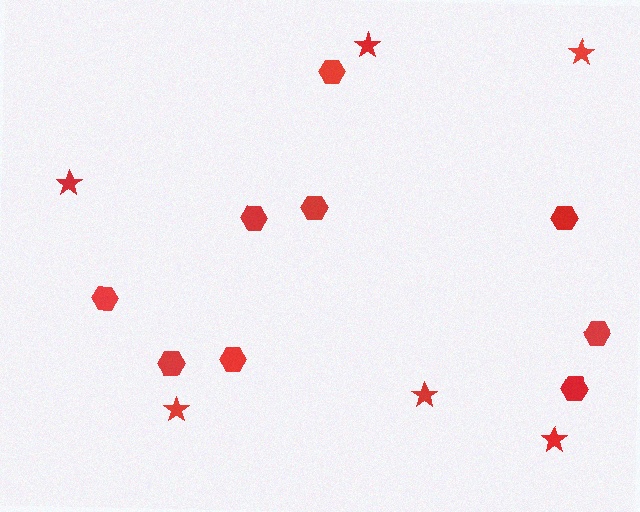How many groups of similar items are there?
There are 2 groups: one group of stars (6) and one group of hexagons (9).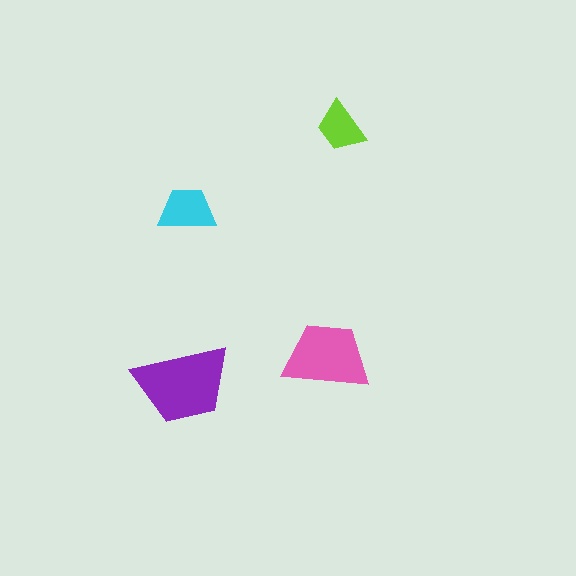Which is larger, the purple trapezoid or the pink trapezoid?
The purple one.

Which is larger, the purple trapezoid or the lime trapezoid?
The purple one.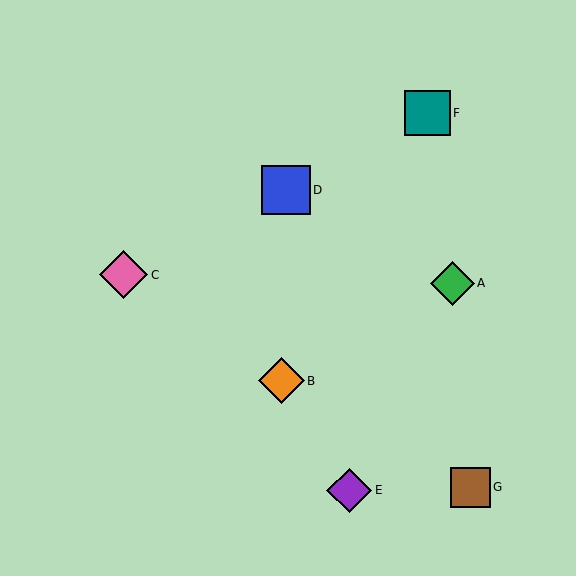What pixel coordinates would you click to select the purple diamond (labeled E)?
Click at (349, 490) to select the purple diamond E.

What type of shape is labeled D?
Shape D is a blue square.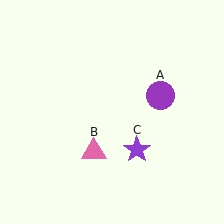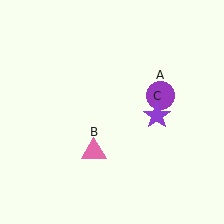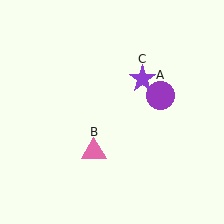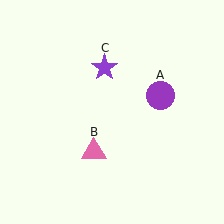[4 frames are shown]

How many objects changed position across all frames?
1 object changed position: purple star (object C).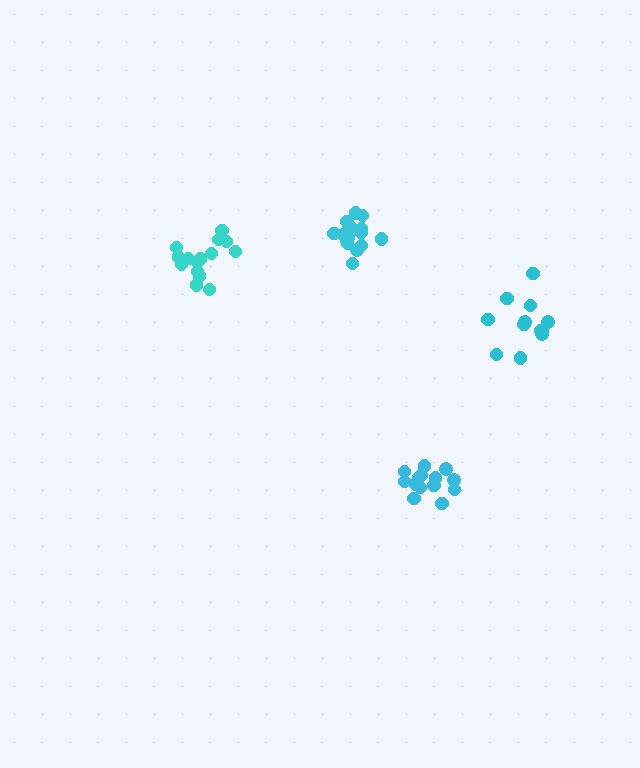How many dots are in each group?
Group 1: 14 dots, Group 2: 12 dots, Group 3: 16 dots, Group 4: 15 dots (57 total).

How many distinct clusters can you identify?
There are 4 distinct clusters.